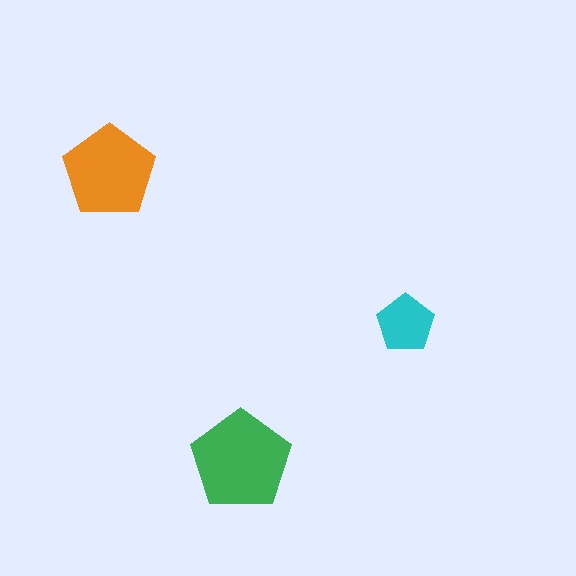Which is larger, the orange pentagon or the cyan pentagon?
The orange one.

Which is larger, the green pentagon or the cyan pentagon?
The green one.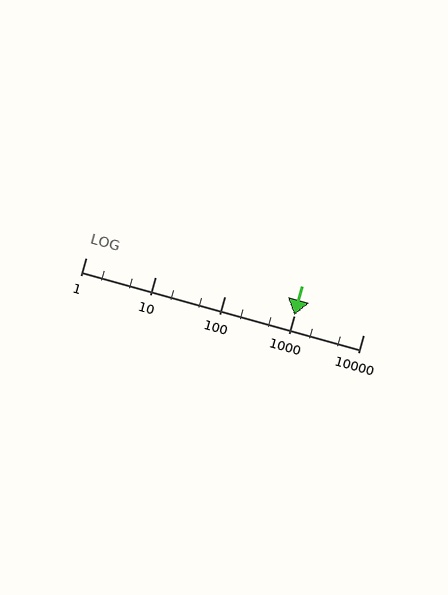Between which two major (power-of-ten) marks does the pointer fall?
The pointer is between 1000 and 10000.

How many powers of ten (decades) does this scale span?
The scale spans 4 decades, from 1 to 10000.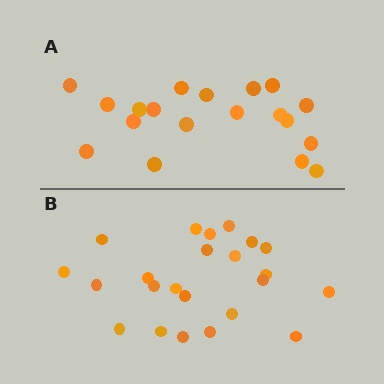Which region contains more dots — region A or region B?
Region B (the bottom region) has more dots.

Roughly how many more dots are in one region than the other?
Region B has about 4 more dots than region A.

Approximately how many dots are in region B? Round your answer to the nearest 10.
About 20 dots. (The exact count is 23, which rounds to 20.)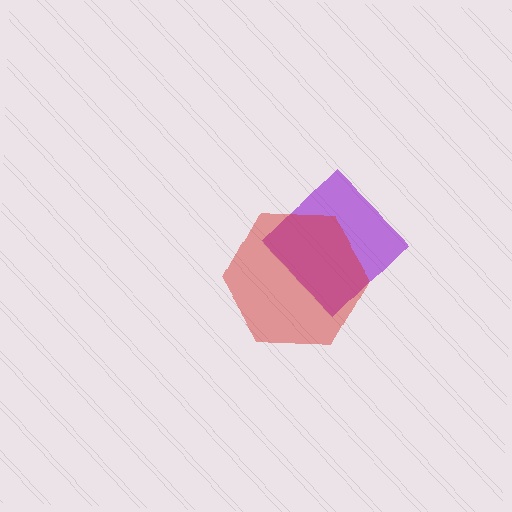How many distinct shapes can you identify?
There are 2 distinct shapes: a purple diamond, a red hexagon.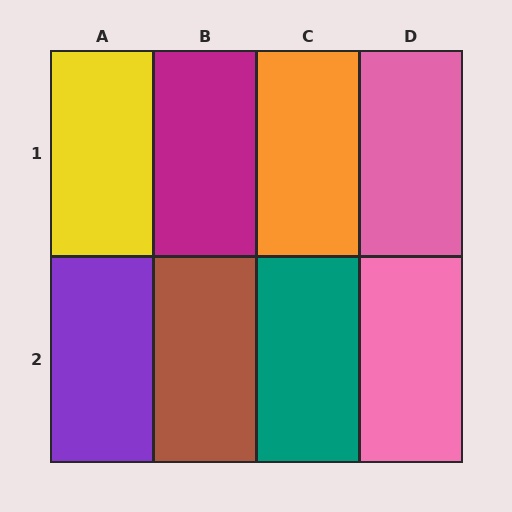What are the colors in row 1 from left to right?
Yellow, magenta, orange, pink.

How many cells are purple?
1 cell is purple.